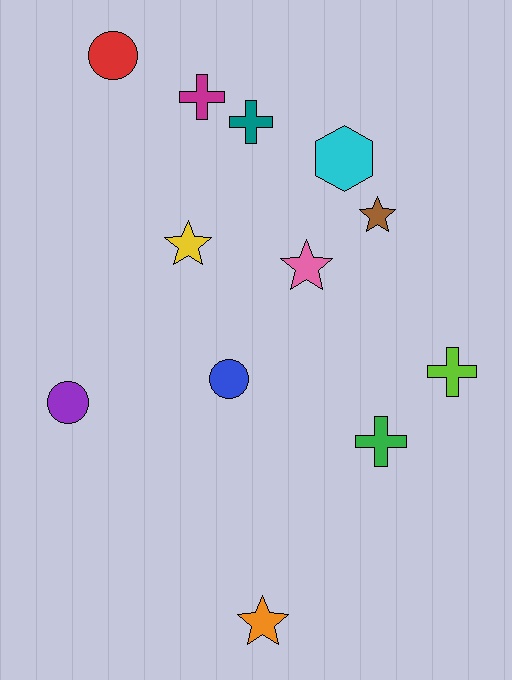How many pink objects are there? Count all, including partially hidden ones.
There is 1 pink object.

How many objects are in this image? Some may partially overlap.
There are 12 objects.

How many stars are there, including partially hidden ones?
There are 4 stars.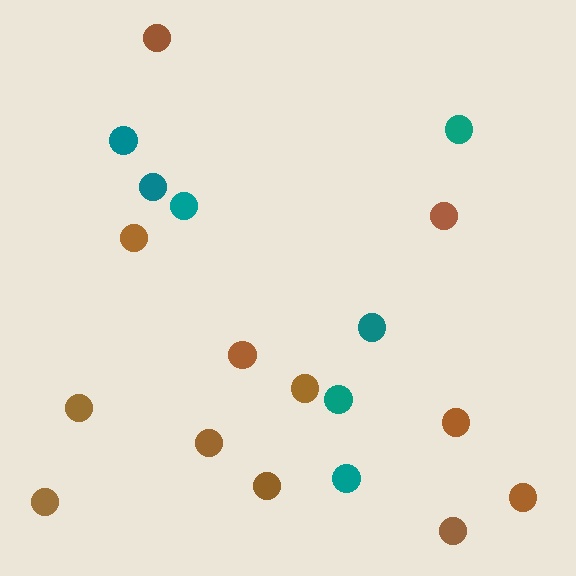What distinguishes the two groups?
There are 2 groups: one group of brown circles (12) and one group of teal circles (7).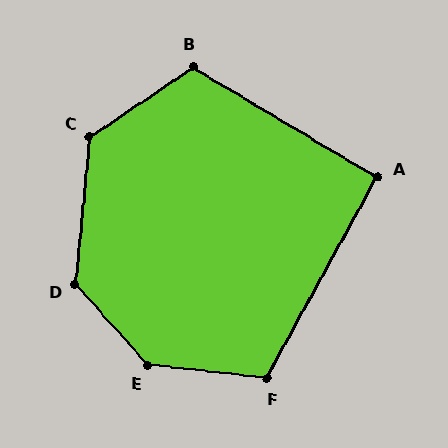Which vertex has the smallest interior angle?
A, at approximately 92 degrees.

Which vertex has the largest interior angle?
E, at approximately 138 degrees.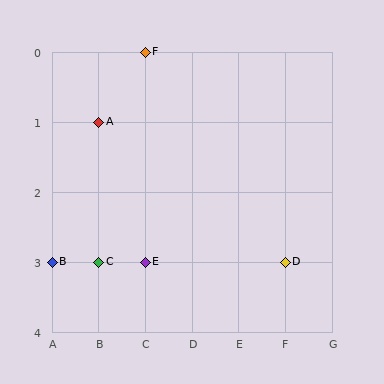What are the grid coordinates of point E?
Point E is at grid coordinates (C, 3).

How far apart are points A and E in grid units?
Points A and E are 1 column and 2 rows apart (about 2.2 grid units diagonally).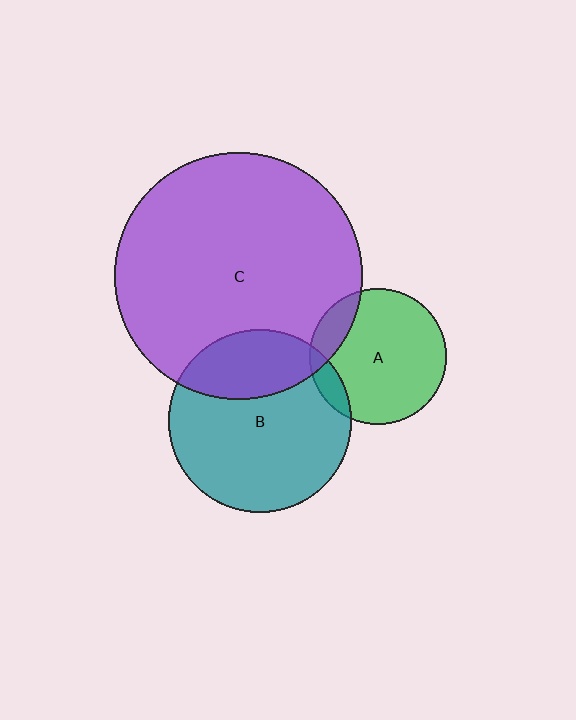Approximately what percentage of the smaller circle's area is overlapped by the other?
Approximately 15%.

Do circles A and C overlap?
Yes.